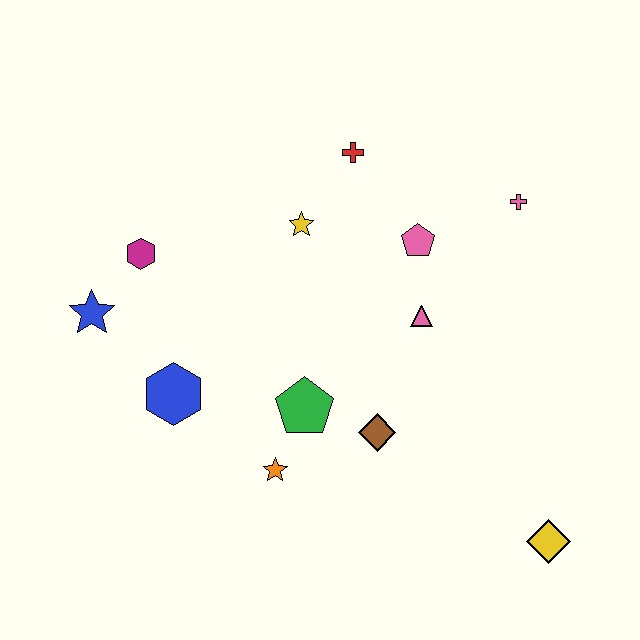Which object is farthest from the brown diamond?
The blue star is farthest from the brown diamond.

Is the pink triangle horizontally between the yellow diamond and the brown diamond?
Yes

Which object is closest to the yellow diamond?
The brown diamond is closest to the yellow diamond.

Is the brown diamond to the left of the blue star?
No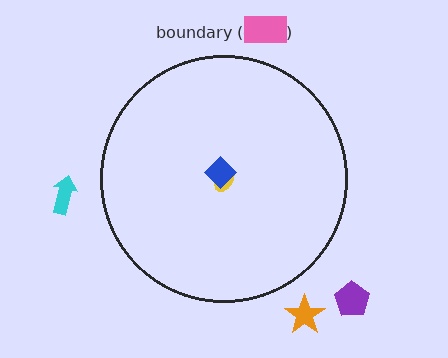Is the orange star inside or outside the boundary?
Outside.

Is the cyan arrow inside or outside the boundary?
Outside.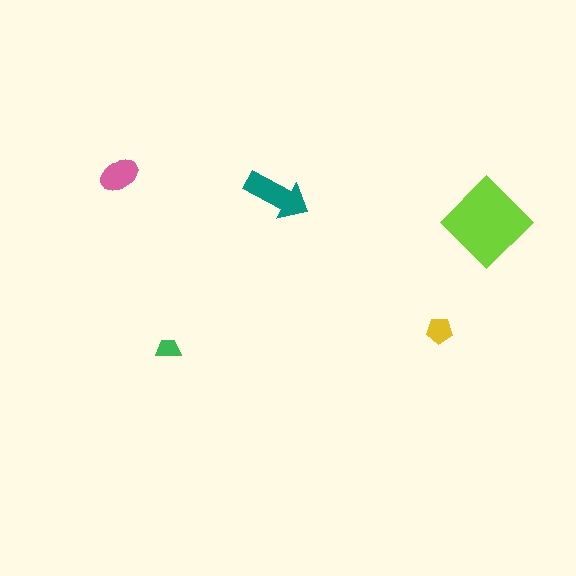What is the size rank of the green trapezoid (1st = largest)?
5th.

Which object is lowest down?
The green trapezoid is bottommost.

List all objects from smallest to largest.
The green trapezoid, the yellow pentagon, the pink ellipse, the teal arrow, the lime diamond.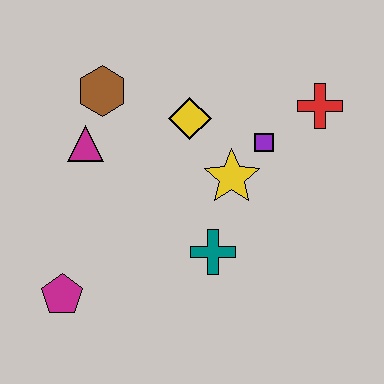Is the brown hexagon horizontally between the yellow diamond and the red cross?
No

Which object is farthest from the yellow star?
The magenta pentagon is farthest from the yellow star.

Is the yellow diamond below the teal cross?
No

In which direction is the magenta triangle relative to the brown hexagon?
The magenta triangle is below the brown hexagon.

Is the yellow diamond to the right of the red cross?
No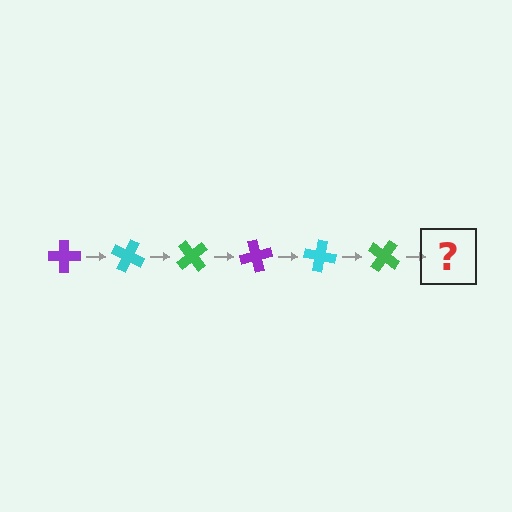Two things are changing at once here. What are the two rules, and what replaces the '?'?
The two rules are that it rotates 25 degrees each step and the color cycles through purple, cyan, and green. The '?' should be a purple cross, rotated 150 degrees from the start.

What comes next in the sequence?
The next element should be a purple cross, rotated 150 degrees from the start.